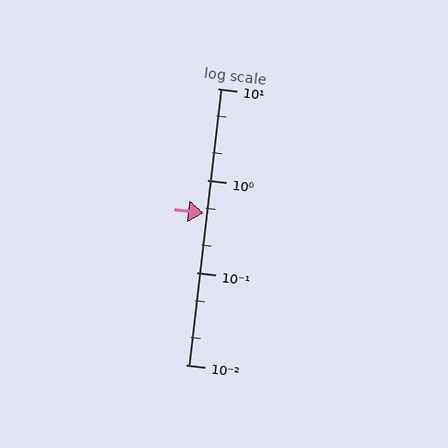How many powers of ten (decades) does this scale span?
The scale spans 3 decades, from 0.01 to 10.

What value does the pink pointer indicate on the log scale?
The pointer indicates approximately 0.44.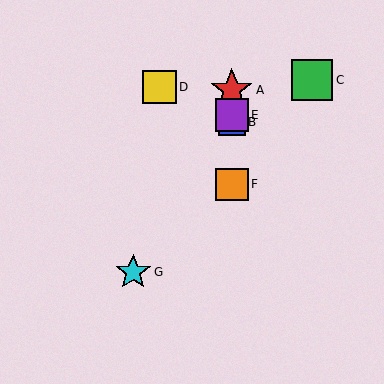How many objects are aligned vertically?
4 objects (A, B, E, F) are aligned vertically.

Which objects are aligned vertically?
Objects A, B, E, F are aligned vertically.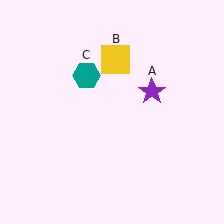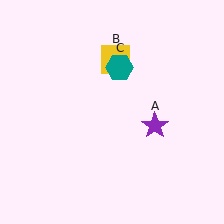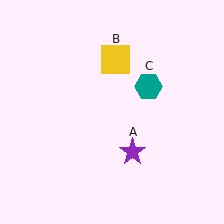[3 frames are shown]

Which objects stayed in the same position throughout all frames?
Yellow square (object B) remained stationary.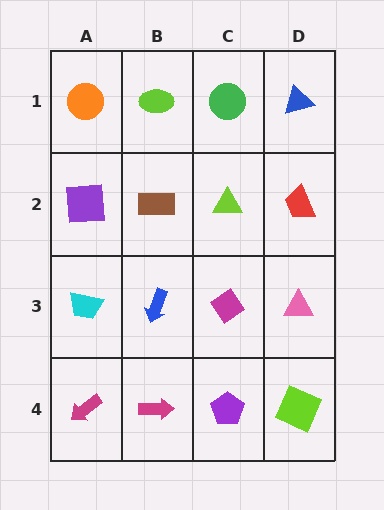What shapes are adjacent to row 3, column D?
A red trapezoid (row 2, column D), a lime square (row 4, column D), a magenta diamond (row 3, column C).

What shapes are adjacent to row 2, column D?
A blue triangle (row 1, column D), a pink triangle (row 3, column D), a lime triangle (row 2, column C).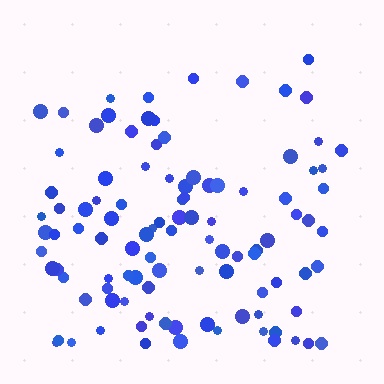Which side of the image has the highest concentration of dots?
The bottom.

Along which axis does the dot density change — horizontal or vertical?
Vertical.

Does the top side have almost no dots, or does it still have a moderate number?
Still a moderate number, just noticeably fewer than the bottom.